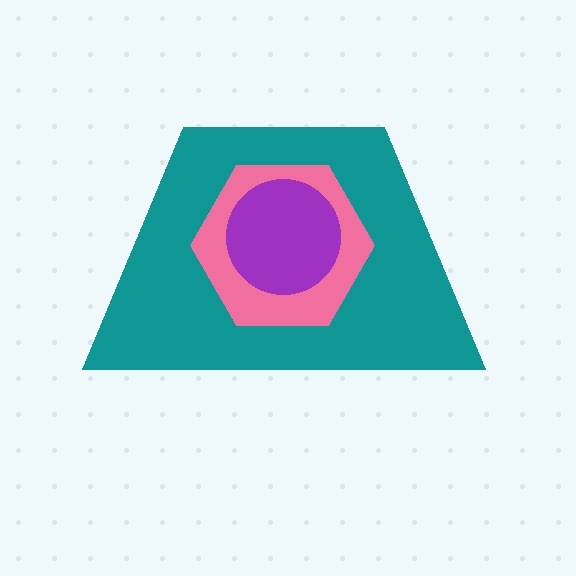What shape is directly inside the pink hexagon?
The purple circle.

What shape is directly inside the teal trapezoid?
The pink hexagon.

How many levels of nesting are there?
3.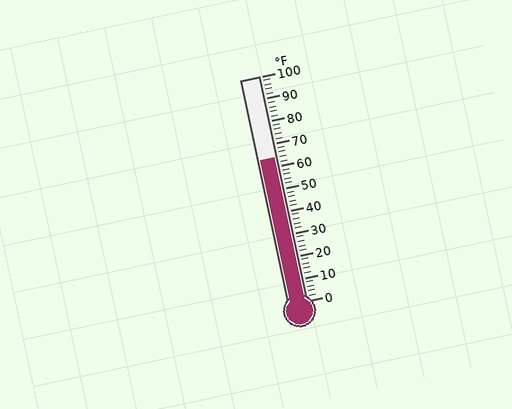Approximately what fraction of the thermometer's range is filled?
The thermometer is filled to approximately 65% of its range.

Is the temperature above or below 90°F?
The temperature is below 90°F.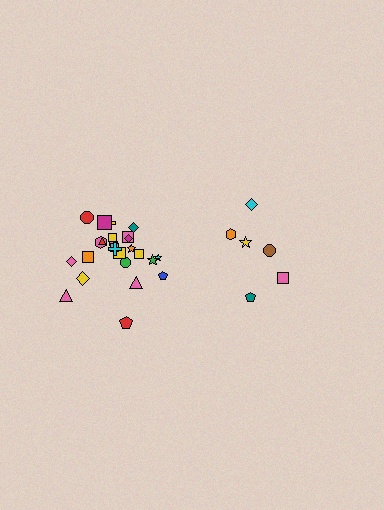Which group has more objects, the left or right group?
The left group.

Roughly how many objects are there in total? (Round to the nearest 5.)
Roughly 30 objects in total.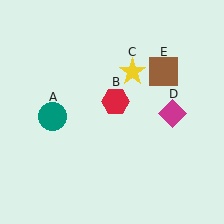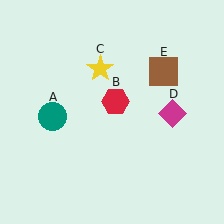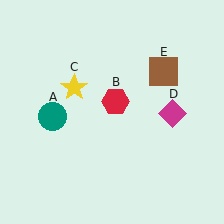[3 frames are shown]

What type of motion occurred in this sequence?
The yellow star (object C) rotated counterclockwise around the center of the scene.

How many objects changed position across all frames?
1 object changed position: yellow star (object C).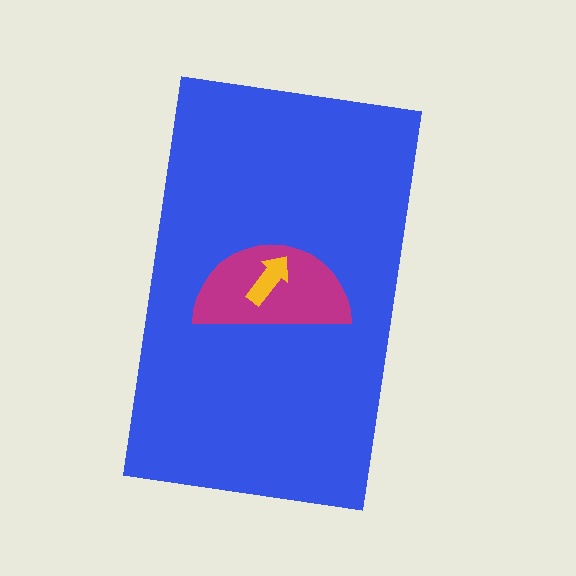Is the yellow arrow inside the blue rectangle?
Yes.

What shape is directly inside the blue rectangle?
The magenta semicircle.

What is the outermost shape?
The blue rectangle.